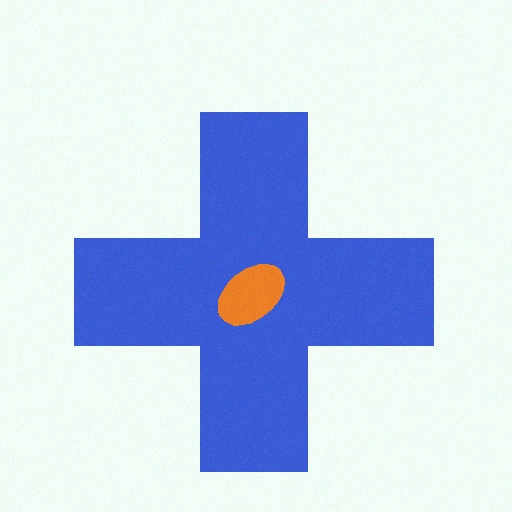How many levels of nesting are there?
2.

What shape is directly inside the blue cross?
The orange ellipse.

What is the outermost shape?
The blue cross.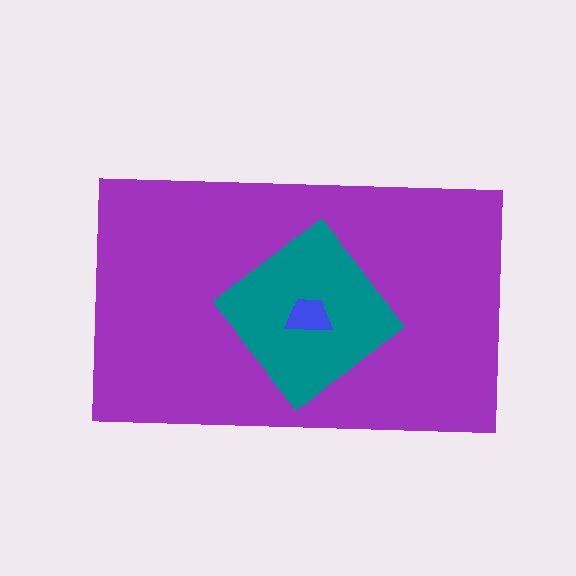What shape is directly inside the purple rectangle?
The teal diamond.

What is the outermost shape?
The purple rectangle.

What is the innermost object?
The blue trapezoid.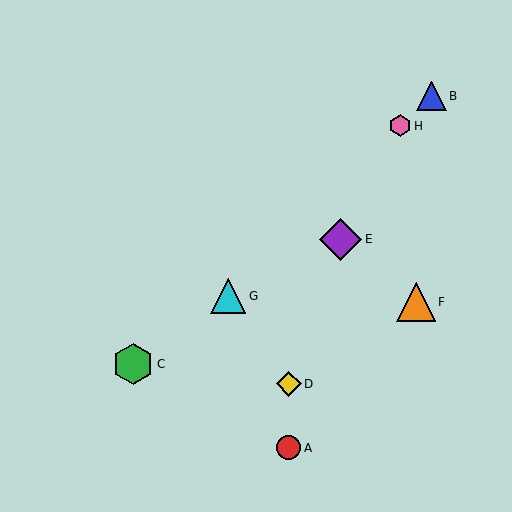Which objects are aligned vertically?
Objects A, D are aligned vertically.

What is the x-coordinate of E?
Object E is at x≈341.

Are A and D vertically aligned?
Yes, both are at x≈289.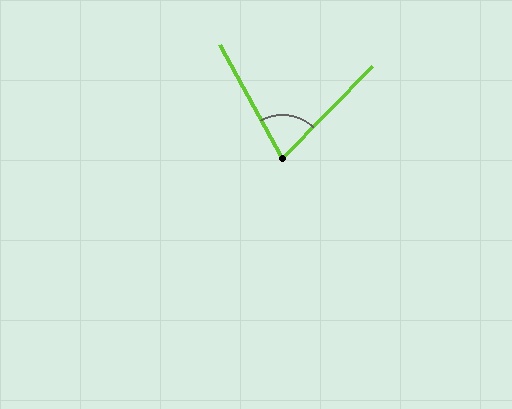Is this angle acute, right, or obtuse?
It is acute.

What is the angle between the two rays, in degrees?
Approximately 73 degrees.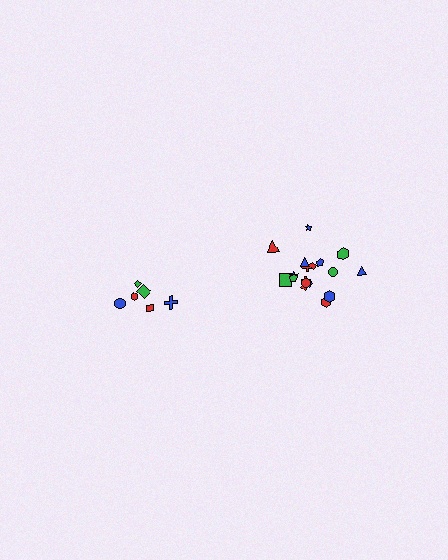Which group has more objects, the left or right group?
The right group.